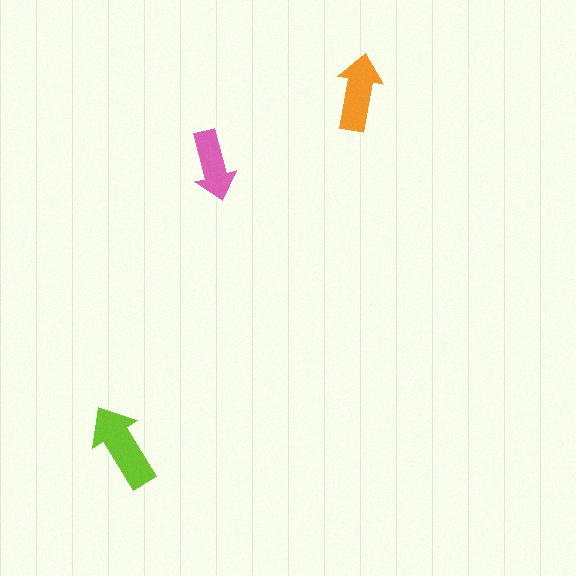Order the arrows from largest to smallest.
the lime one, the orange one, the pink one.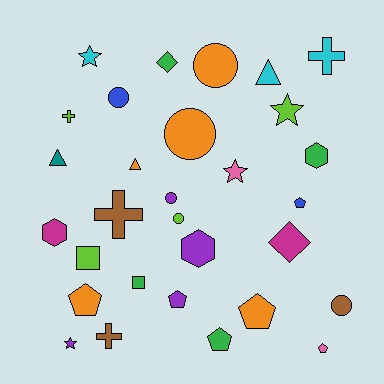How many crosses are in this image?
There are 4 crosses.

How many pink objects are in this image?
There are 2 pink objects.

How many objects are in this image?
There are 30 objects.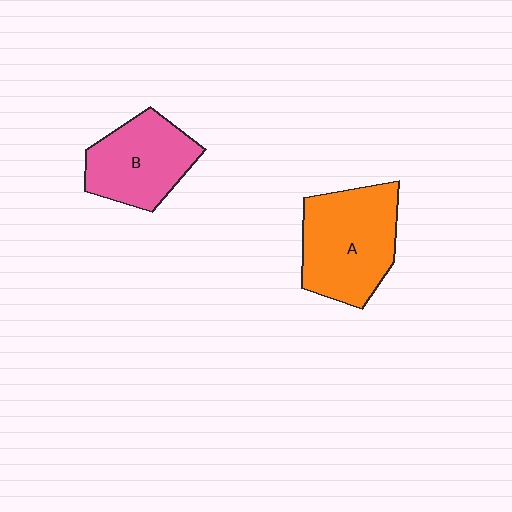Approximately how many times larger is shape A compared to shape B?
Approximately 1.3 times.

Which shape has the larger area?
Shape A (orange).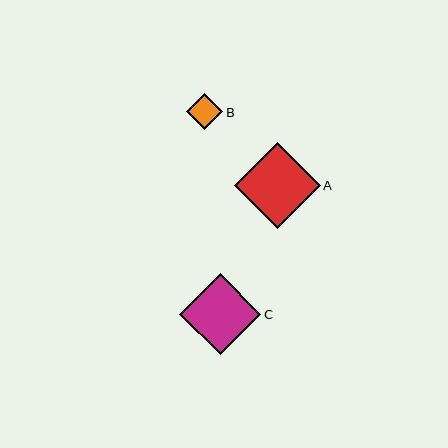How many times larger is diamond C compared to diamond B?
Diamond C is approximately 2.2 times the size of diamond B.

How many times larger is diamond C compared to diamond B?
Diamond C is approximately 2.2 times the size of diamond B.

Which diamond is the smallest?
Diamond B is the smallest with a size of approximately 36 pixels.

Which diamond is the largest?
Diamond A is the largest with a size of approximately 86 pixels.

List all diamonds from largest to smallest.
From largest to smallest: A, C, B.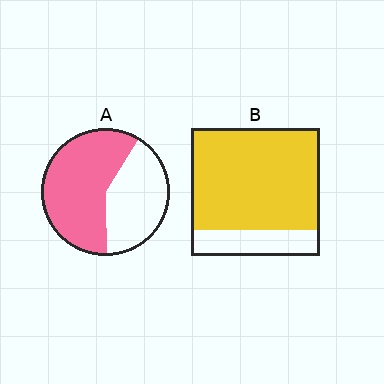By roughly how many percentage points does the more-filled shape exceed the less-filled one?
By roughly 20 percentage points (B over A).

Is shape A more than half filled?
Yes.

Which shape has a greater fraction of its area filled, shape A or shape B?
Shape B.